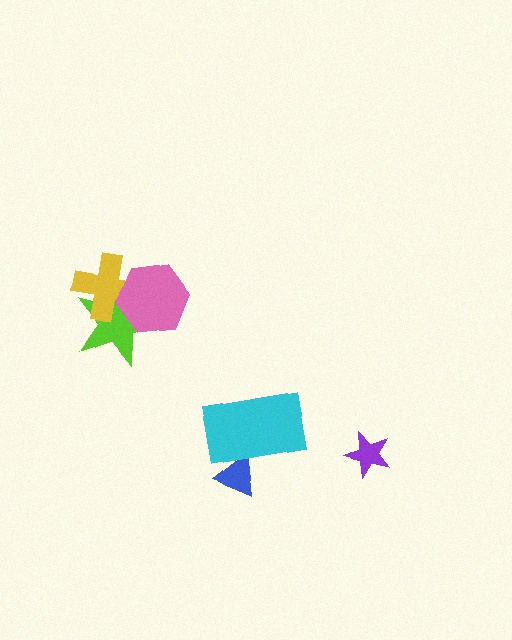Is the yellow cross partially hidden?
Yes, it is partially covered by another shape.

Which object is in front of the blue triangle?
The cyan rectangle is in front of the blue triangle.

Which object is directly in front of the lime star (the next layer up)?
The yellow cross is directly in front of the lime star.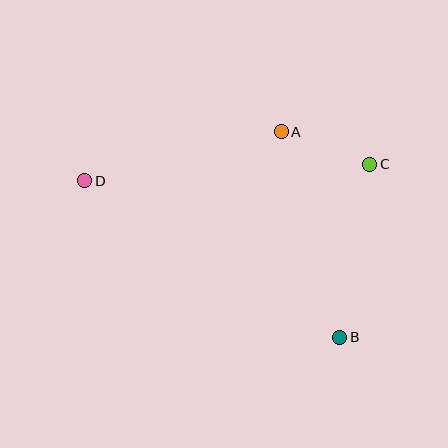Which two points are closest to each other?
Points A and C are closest to each other.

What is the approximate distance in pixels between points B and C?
The distance between B and C is approximately 175 pixels.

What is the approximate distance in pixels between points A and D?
The distance between A and D is approximately 202 pixels.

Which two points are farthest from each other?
Points B and D are farthest from each other.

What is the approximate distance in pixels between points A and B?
The distance between A and B is approximately 214 pixels.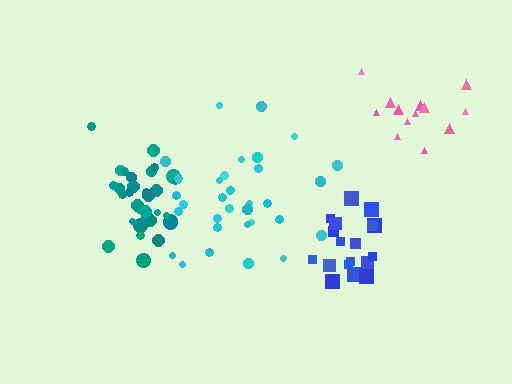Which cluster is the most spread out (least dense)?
Cyan.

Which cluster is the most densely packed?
Teal.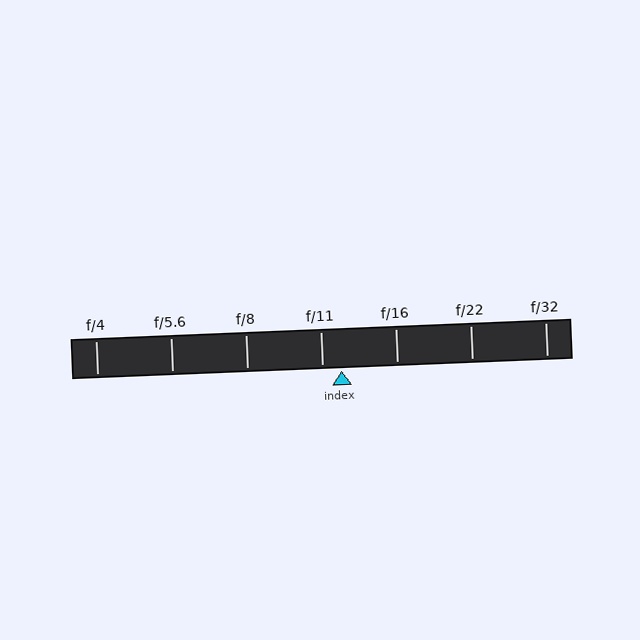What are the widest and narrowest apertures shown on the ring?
The widest aperture shown is f/4 and the narrowest is f/32.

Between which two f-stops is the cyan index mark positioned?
The index mark is between f/11 and f/16.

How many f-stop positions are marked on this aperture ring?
There are 7 f-stop positions marked.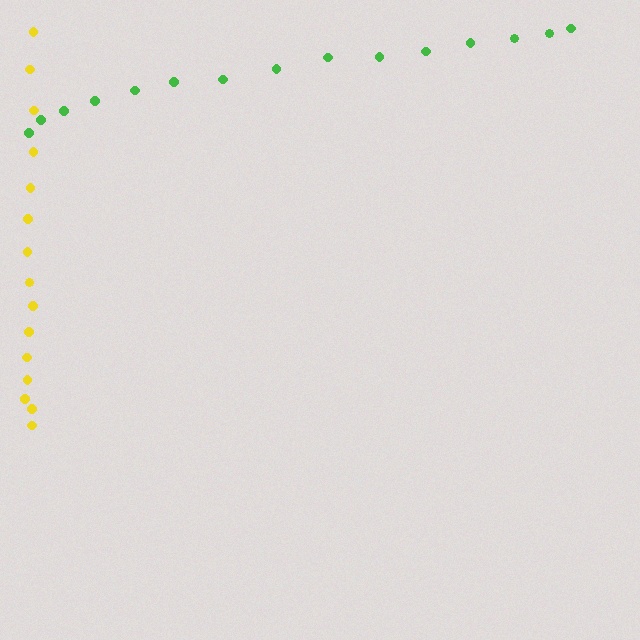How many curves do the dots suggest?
There are 2 distinct paths.